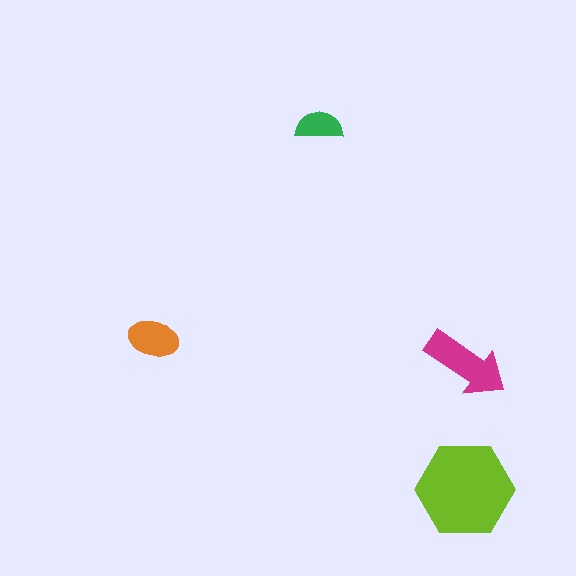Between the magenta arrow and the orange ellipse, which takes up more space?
The magenta arrow.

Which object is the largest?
The lime hexagon.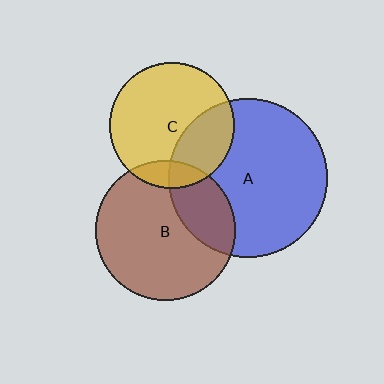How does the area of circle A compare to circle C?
Approximately 1.6 times.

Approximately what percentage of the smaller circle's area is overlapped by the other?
Approximately 10%.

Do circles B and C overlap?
Yes.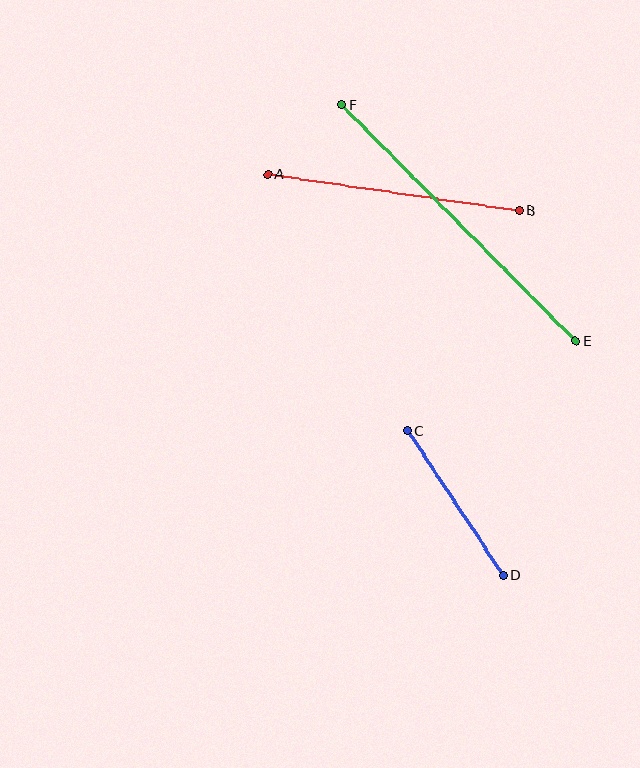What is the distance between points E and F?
The distance is approximately 332 pixels.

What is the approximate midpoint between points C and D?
The midpoint is at approximately (455, 503) pixels.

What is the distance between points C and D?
The distance is approximately 173 pixels.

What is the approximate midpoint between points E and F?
The midpoint is at approximately (459, 222) pixels.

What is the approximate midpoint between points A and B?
The midpoint is at approximately (393, 192) pixels.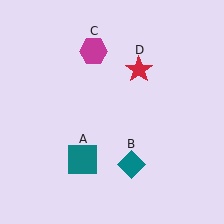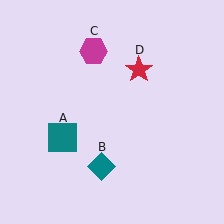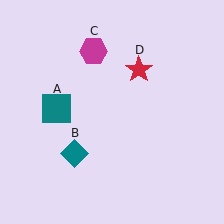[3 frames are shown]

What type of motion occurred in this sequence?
The teal square (object A), teal diamond (object B) rotated clockwise around the center of the scene.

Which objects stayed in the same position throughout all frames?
Magenta hexagon (object C) and red star (object D) remained stationary.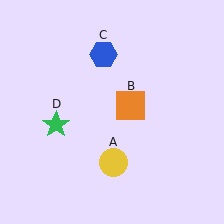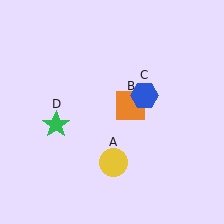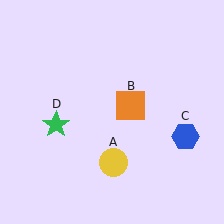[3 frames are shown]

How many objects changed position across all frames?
1 object changed position: blue hexagon (object C).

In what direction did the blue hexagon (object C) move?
The blue hexagon (object C) moved down and to the right.